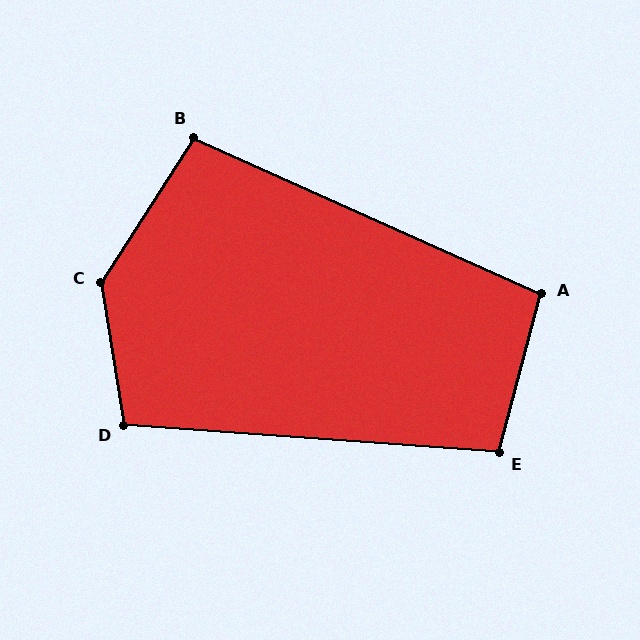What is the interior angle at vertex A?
Approximately 99 degrees (obtuse).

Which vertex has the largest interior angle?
C, at approximately 138 degrees.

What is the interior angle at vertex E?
Approximately 101 degrees (obtuse).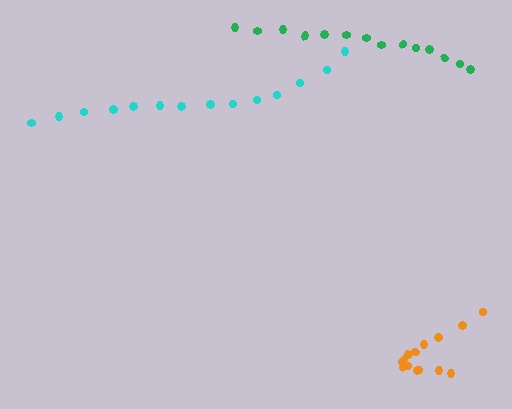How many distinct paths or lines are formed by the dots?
There are 3 distinct paths.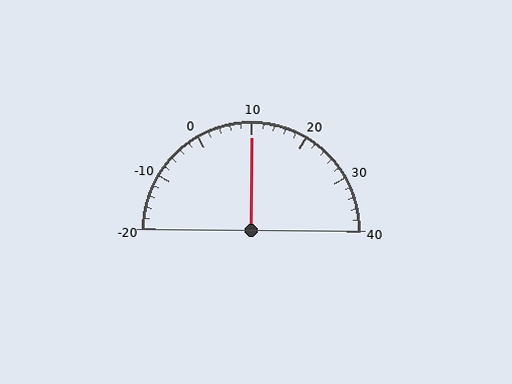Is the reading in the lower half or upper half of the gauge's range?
The reading is in the upper half of the range (-20 to 40).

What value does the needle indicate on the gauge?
The needle indicates approximately 10.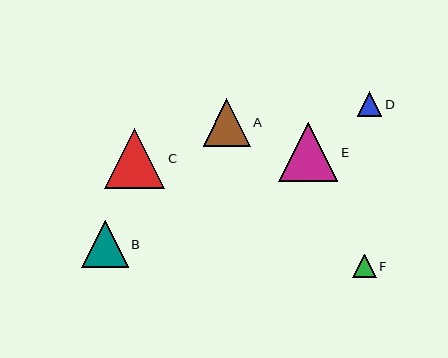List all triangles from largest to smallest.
From largest to smallest: C, E, A, B, D, F.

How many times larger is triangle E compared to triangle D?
Triangle E is approximately 2.4 times the size of triangle D.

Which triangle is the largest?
Triangle C is the largest with a size of approximately 60 pixels.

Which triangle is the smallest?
Triangle F is the smallest with a size of approximately 24 pixels.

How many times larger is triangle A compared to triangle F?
Triangle A is approximately 2.0 times the size of triangle F.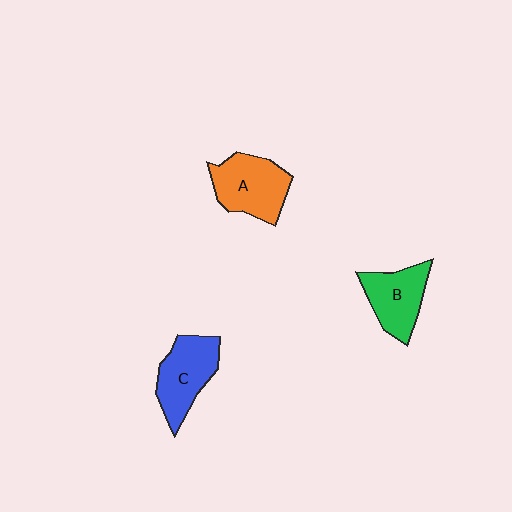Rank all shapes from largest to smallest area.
From largest to smallest: A (orange), C (blue), B (green).